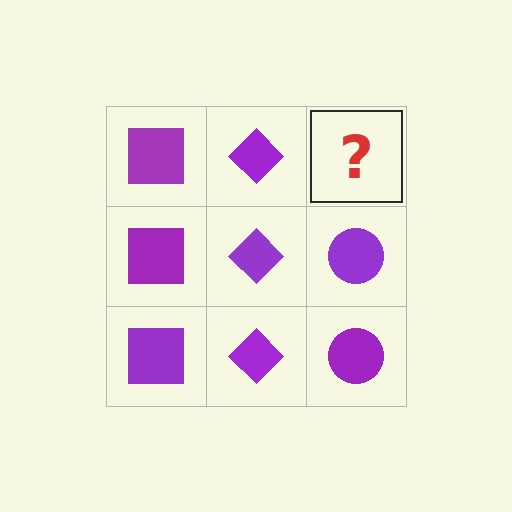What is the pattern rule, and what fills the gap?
The rule is that each column has a consistent shape. The gap should be filled with a purple circle.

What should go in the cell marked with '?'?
The missing cell should contain a purple circle.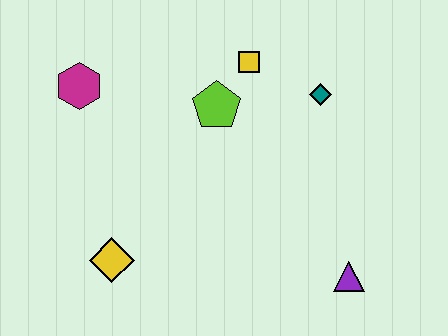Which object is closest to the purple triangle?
The teal diamond is closest to the purple triangle.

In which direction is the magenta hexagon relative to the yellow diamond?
The magenta hexagon is above the yellow diamond.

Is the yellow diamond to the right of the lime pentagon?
No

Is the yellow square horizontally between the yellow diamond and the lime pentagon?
No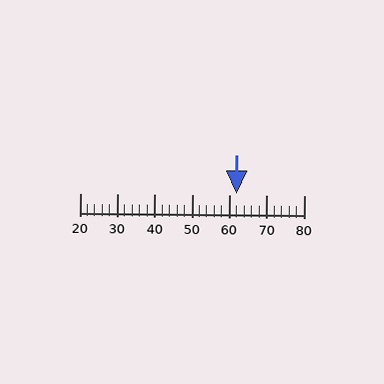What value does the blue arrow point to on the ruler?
The blue arrow points to approximately 62.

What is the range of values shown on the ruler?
The ruler shows values from 20 to 80.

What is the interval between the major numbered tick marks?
The major tick marks are spaced 10 units apart.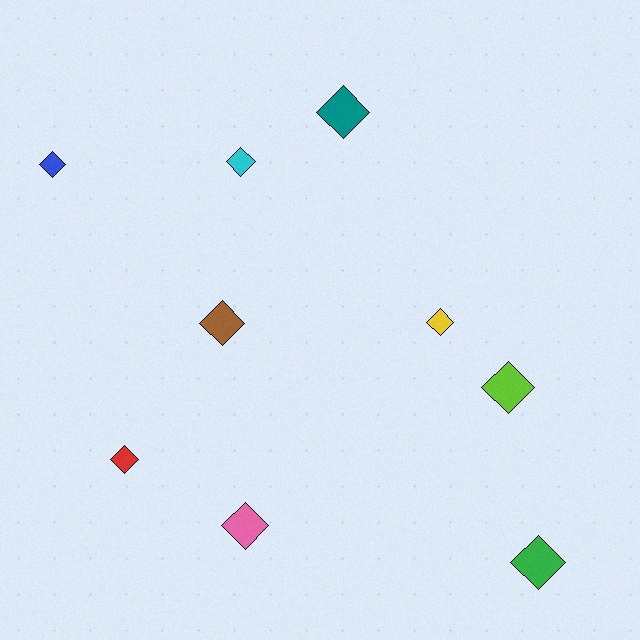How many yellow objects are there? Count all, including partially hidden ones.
There is 1 yellow object.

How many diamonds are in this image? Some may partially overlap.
There are 9 diamonds.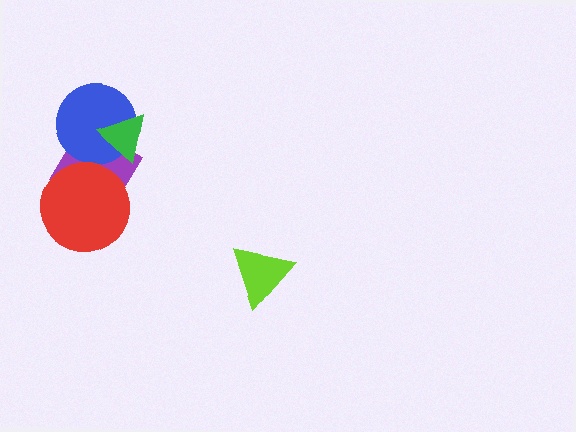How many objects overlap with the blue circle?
2 objects overlap with the blue circle.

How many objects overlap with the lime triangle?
0 objects overlap with the lime triangle.